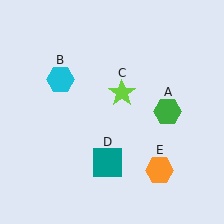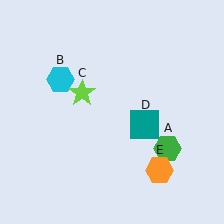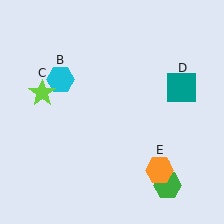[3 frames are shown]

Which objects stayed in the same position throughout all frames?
Cyan hexagon (object B) and orange hexagon (object E) remained stationary.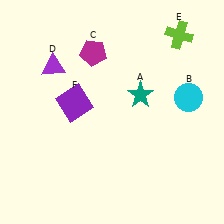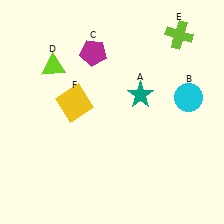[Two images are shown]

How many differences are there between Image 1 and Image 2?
There are 2 differences between the two images.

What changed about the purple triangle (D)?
In Image 1, D is purple. In Image 2, it changed to lime.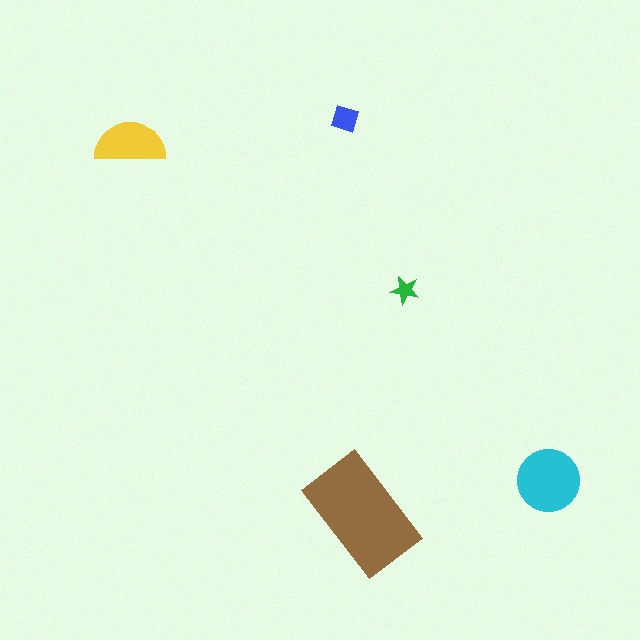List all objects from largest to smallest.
The brown rectangle, the cyan circle, the yellow semicircle, the blue diamond, the green star.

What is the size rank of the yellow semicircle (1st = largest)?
3rd.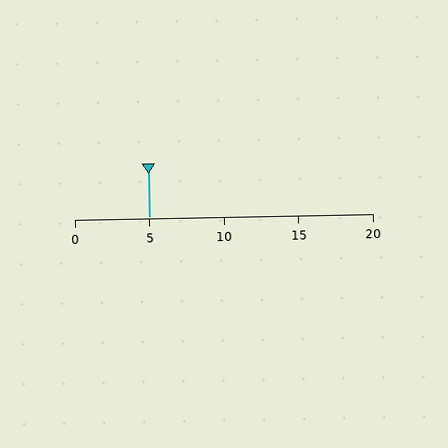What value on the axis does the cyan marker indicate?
The marker indicates approximately 5.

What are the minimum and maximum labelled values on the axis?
The axis runs from 0 to 20.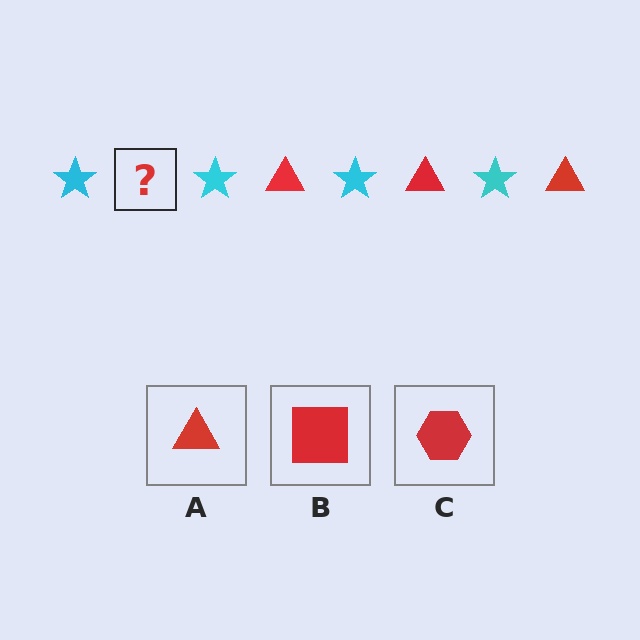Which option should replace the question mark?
Option A.